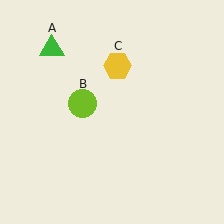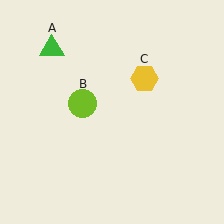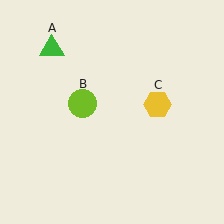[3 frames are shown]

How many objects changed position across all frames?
1 object changed position: yellow hexagon (object C).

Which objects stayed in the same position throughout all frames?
Green triangle (object A) and lime circle (object B) remained stationary.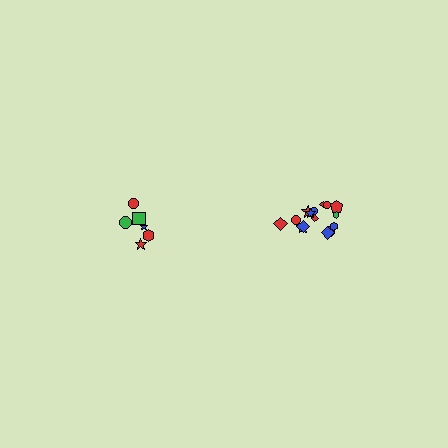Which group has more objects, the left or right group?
The right group.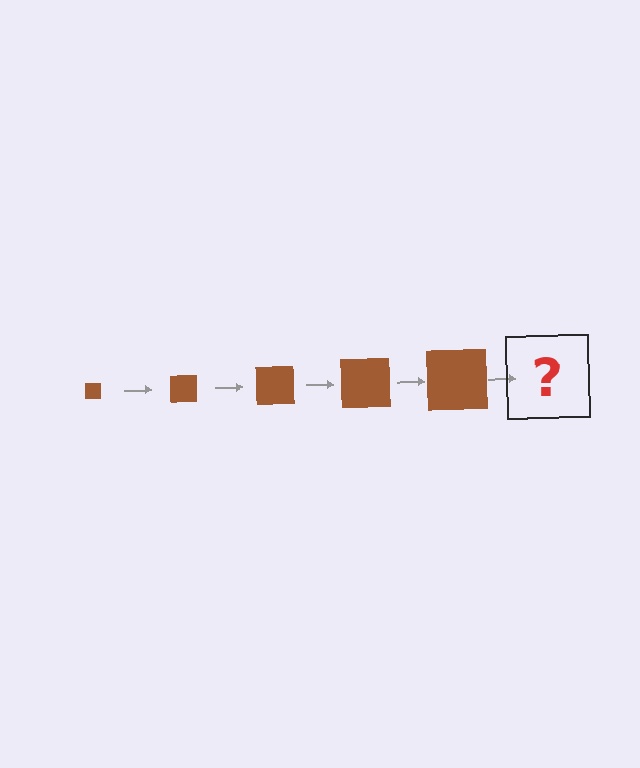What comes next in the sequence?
The next element should be a brown square, larger than the previous one.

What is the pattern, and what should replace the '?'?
The pattern is that the square gets progressively larger each step. The '?' should be a brown square, larger than the previous one.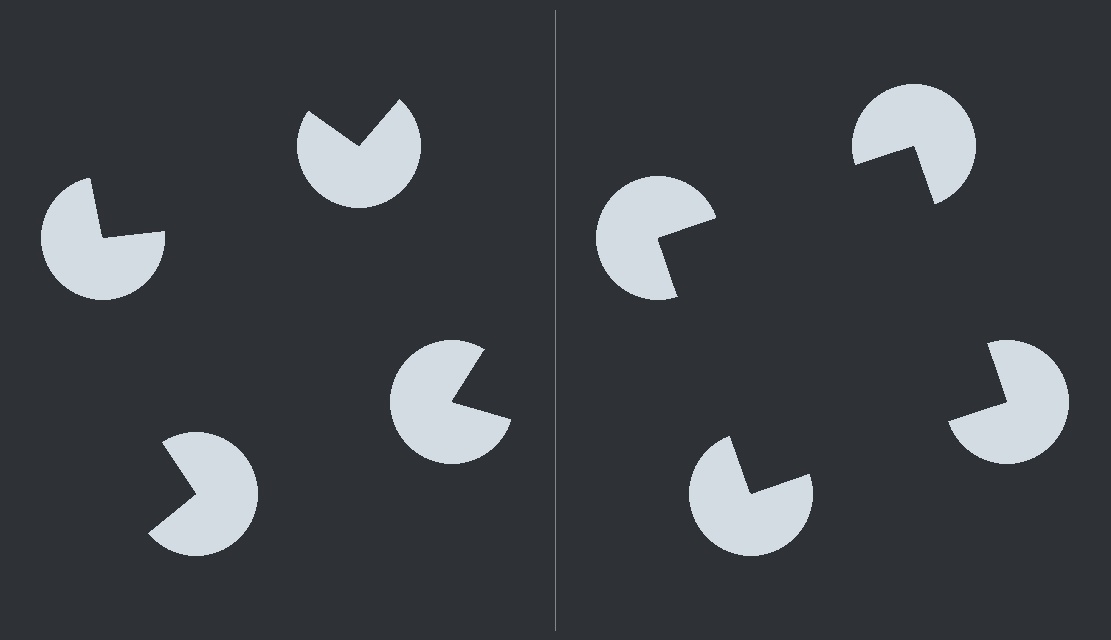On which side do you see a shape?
An illusory square appears on the right side. On the left side the wedge cuts are rotated, so no coherent shape forms.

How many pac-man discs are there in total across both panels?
8 — 4 on each side.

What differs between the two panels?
The pac-man discs are positioned identically on both sides; only the wedge orientations differ. On the right they align to a square; on the left they are misaligned.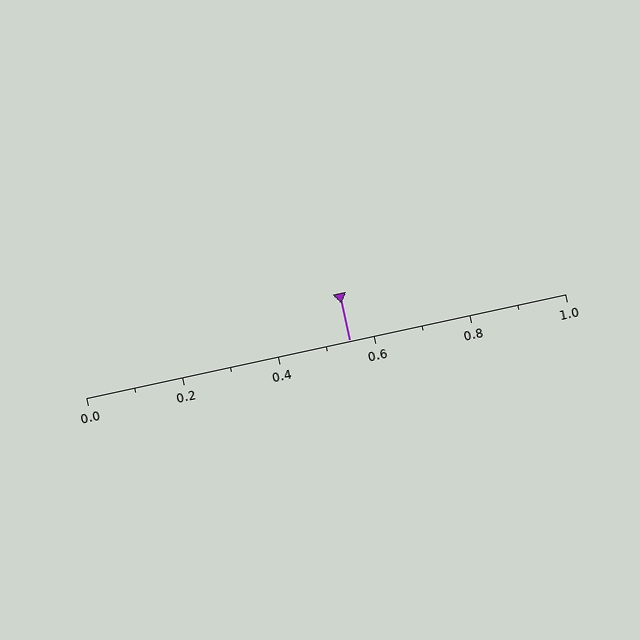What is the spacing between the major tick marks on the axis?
The major ticks are spaced 0.2 apart.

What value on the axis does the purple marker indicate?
The marker indicates approximately 0.55.